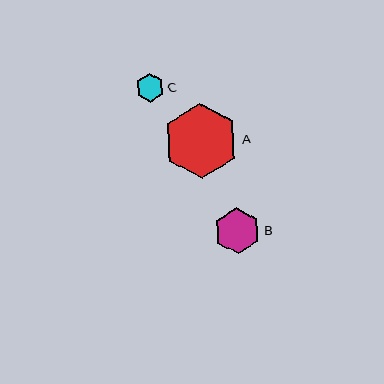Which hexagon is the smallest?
Hexagon C is the smallest with a size of approximately 28 pixels.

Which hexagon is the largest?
Hexagon A is the largest with a size of approximately 75 pixels.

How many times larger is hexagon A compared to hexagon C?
Hexagon A is approximately 2.7 times the size of hexagon C.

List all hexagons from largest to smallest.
From largest to smallest: A, B, C.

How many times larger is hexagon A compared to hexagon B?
Hexagon A is approximately 1.6 times the size of hexagon B.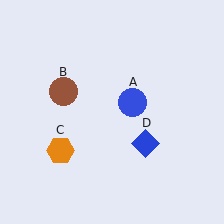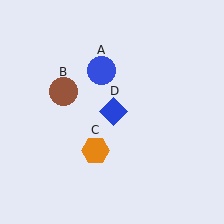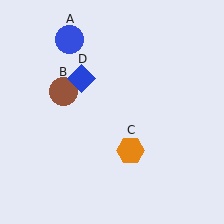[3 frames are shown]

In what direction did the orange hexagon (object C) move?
The orange hexagon (object C) moved right.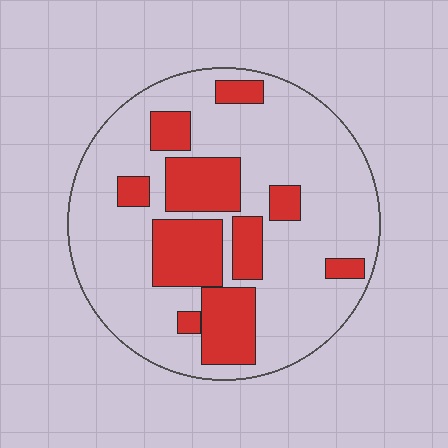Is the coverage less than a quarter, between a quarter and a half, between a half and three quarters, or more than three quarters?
Between a quarter and a half.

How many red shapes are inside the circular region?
10.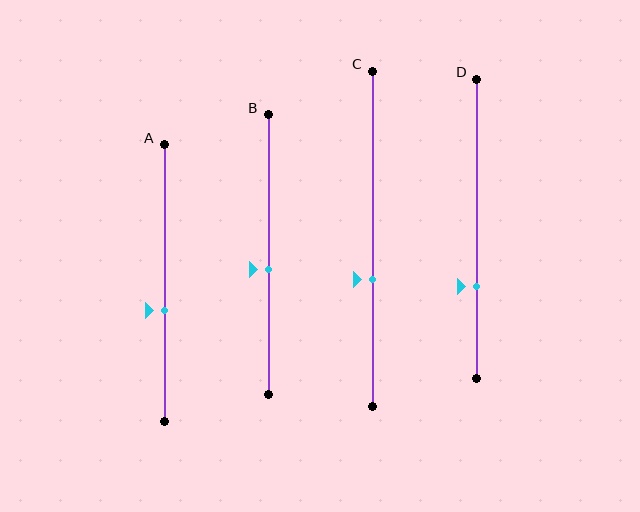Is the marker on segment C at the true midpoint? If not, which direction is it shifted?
No, the marker on segment C is shifted downward by about 12% of the segment length.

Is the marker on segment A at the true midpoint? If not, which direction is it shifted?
No, the marker on segment A is shifted downward by about 10% of the segment length.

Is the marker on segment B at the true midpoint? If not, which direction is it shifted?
No, the marker on segment B is shifted downward by about 5% of the segment length.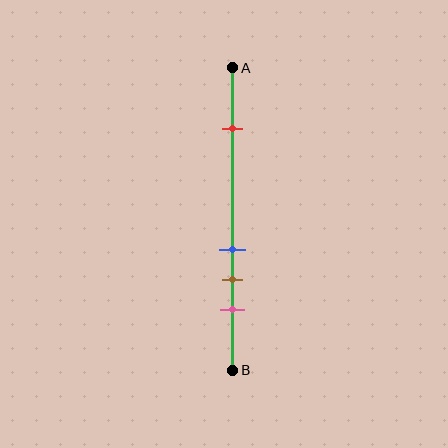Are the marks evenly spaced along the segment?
No, the marks are not evenly spaced.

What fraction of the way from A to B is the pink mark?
The pink mark is approximately 80% (0.8) of the way from A to B.